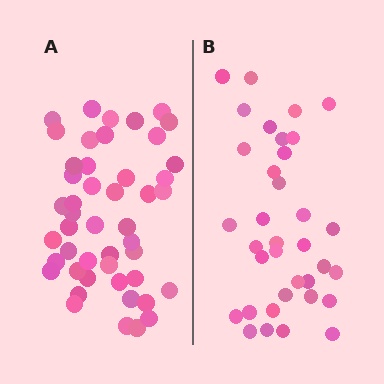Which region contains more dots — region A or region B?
Region A (the left region) has more dots.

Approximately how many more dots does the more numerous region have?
Region A has roughly 12 or so more dots than region B.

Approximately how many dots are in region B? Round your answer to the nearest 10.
About 40 dots. (The exact count is 35, which rounds to 40.)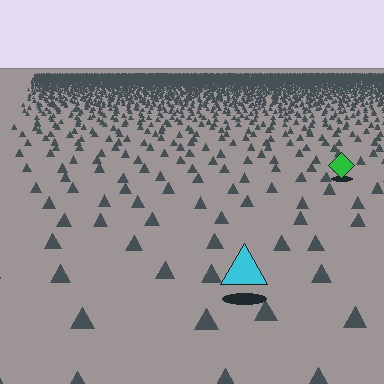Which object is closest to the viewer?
The cyan triangle is closest. The texture marks near it are larger and more spread out.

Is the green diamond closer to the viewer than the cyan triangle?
No. The cyan triangle is closer — you can tell from the texture gradient: the ground texture is coarser near it.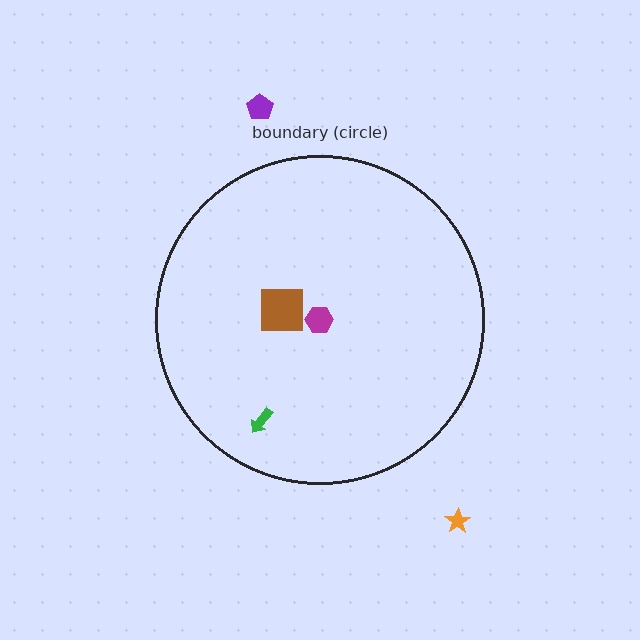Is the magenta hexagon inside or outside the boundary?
Inside.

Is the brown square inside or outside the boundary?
Inside.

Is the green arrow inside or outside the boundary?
Inside.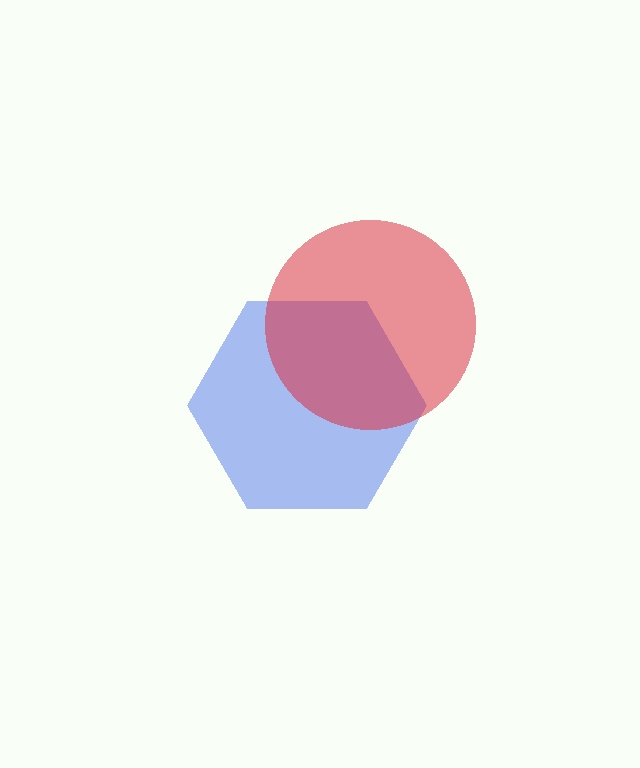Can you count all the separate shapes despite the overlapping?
Yes, there are 2 separate shapes.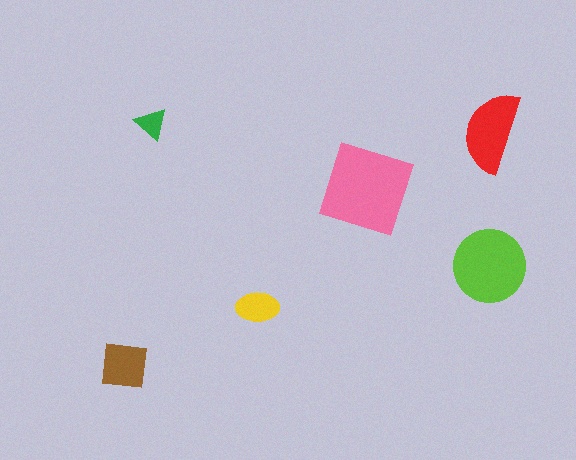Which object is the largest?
The pink diamond.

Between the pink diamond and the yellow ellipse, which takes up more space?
The pink diamond.